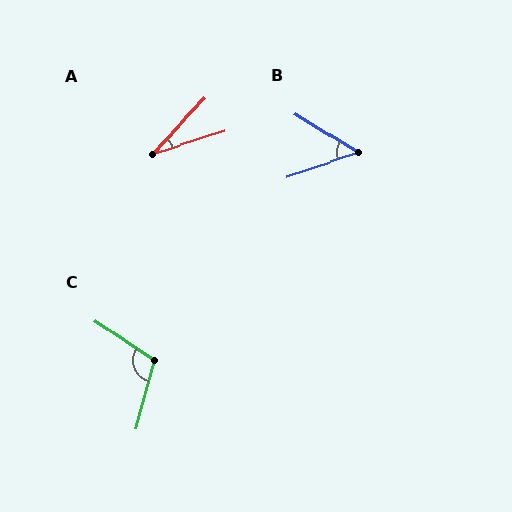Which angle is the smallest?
A, at approximately 30 degrees.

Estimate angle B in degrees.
Approximately 50 degrees.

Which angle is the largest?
C, at approximately 109 degrees.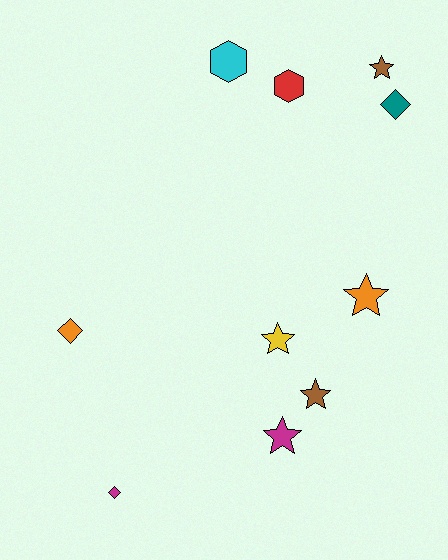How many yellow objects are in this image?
There is 1 yellow object.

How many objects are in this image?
There are 10 objects.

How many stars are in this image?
There are 5 stars.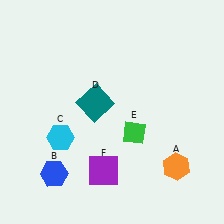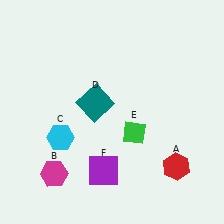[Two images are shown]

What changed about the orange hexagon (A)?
In Image 1, A is orange. In Image 2, it changed to red.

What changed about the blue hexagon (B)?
In Image 1, B is blue. In Image 2, it changed to magenta.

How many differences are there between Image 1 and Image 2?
There are 2 differences between the two images.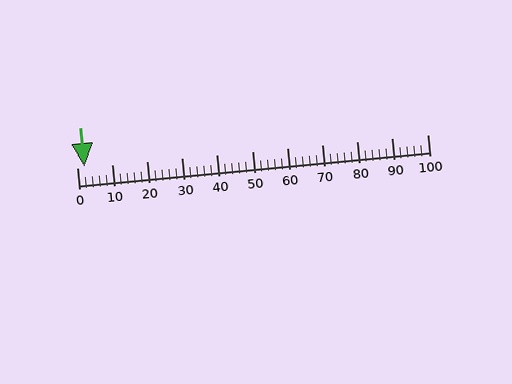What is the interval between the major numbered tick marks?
The major tick marks are spaced 10 units apart.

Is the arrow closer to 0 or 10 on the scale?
The arrow is closer to 0.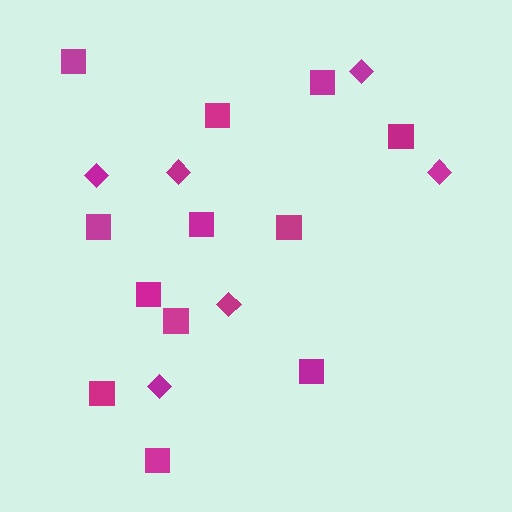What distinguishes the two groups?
There are 2 groups: one group of squares (12) and one group of diamonds (6).